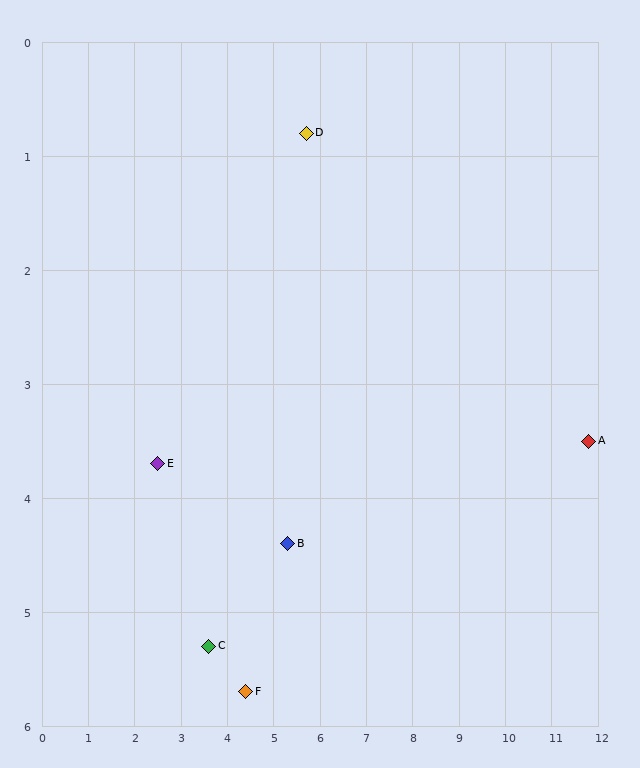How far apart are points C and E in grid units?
Points C and E are about 1.9 grid units apart.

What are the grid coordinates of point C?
Point C is at approximately (3.6, 5.3).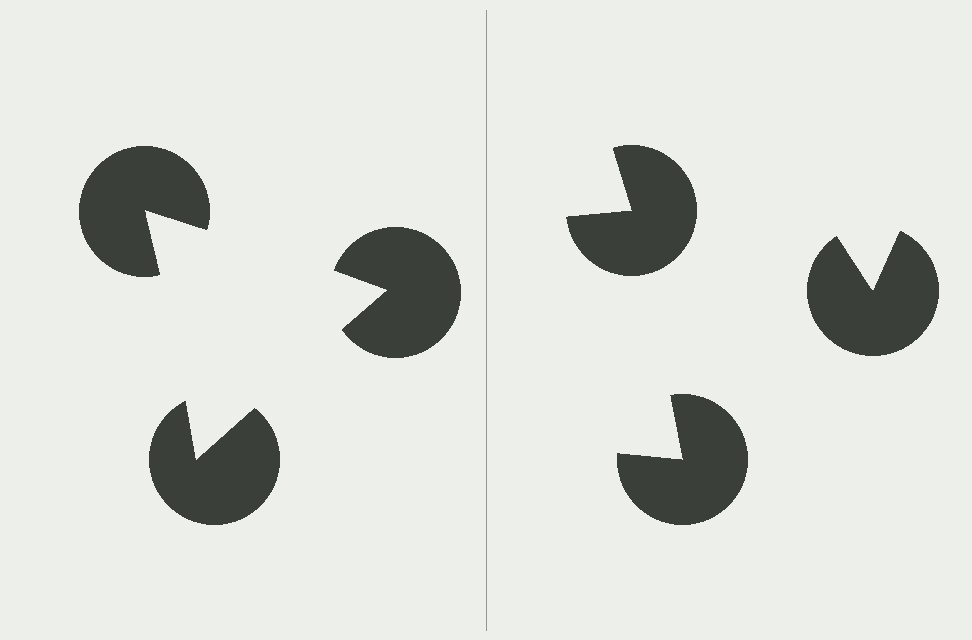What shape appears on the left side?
An illusory triangle.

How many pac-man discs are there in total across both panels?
6 — 3 on each side.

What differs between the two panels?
The pac-man discs are positioned identically on both sides; only the wedge orientations differ. On the left they align to a triangle; on the right they are misaligned.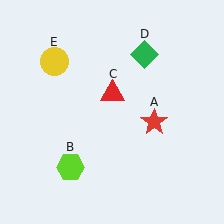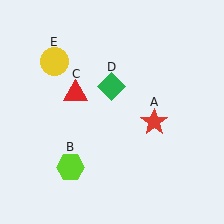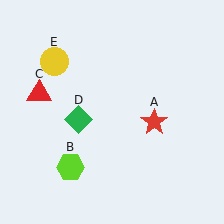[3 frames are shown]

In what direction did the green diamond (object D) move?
The green diamond (object D) moved down and to the left.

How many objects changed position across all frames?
2 objects changed position: red triangle (object C), green diamond (object D).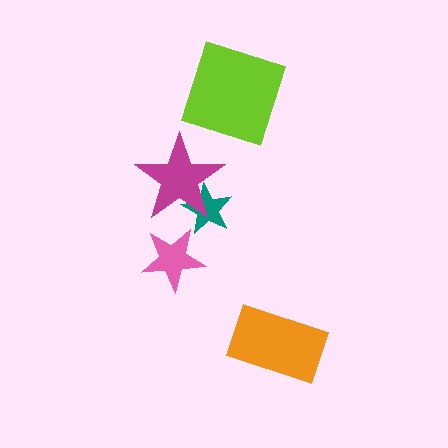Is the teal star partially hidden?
Yes, it is partially covered by another shape.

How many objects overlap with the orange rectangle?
0 objects overlap with the orange rectangle.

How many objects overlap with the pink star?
0 objects overlap with the pink star.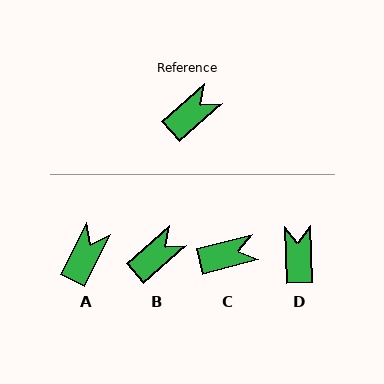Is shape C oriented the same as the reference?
No, it is off by about 27 degrees.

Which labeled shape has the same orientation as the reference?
B.